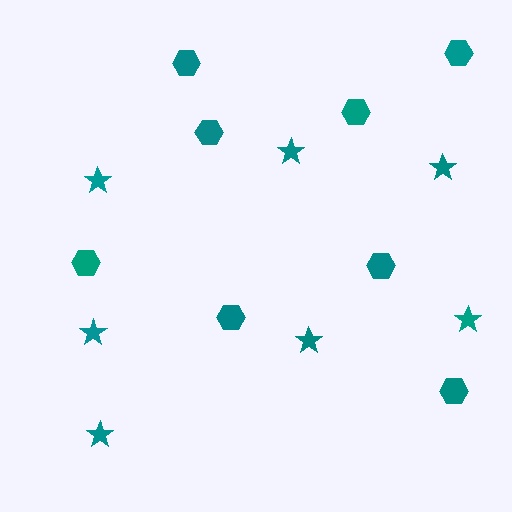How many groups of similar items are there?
There are 2 groups: one group of stars (7) and one group of hexagons (8).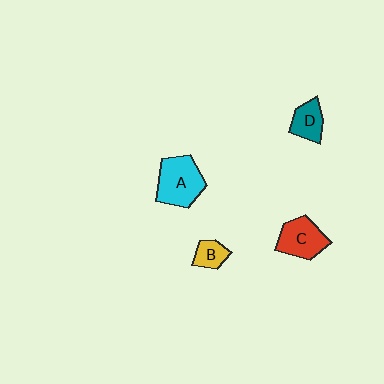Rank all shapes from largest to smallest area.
From largest to smallest: A (cyan), C (red), D (teal), B (yellow).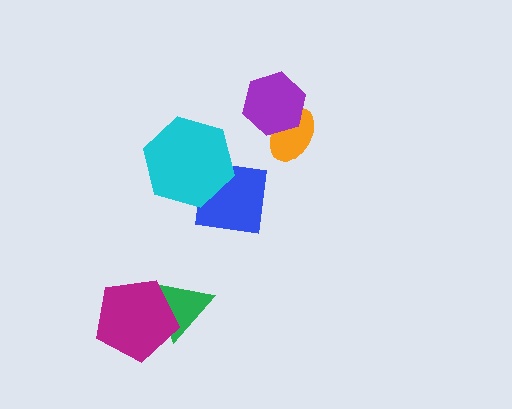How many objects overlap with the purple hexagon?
1 object overlaps with the purple hexagon.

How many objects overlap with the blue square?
1 object overlaps with the blue square.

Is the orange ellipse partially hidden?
Yes, it is partially covered by another shape.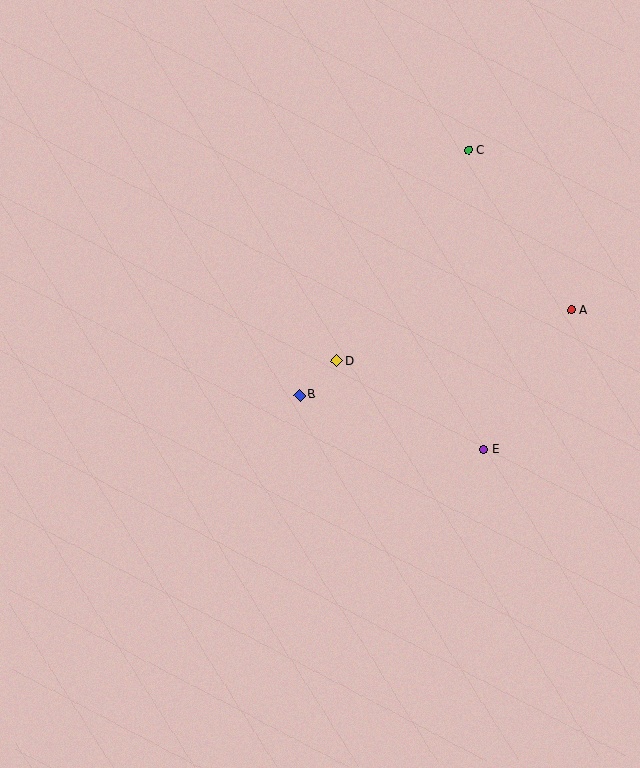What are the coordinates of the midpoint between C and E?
The midpoint between C and E is at (476, 300).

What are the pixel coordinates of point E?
Point E is at (484, 450).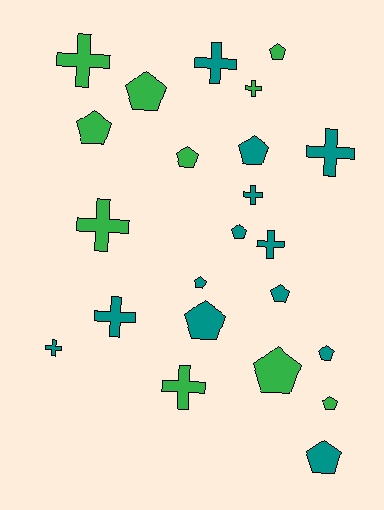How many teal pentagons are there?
There are 7 teal pentagons.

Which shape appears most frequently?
Pentagon, with 13 objects.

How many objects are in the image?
There are 23 objects.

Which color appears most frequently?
Teal, with 13 objects.